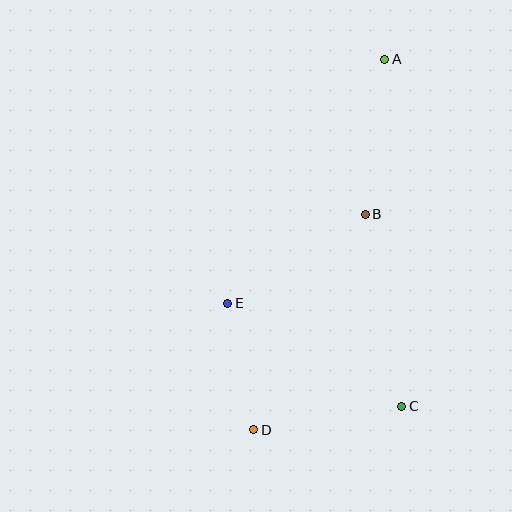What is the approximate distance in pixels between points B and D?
The distance between B and D is approximately 242 pixels.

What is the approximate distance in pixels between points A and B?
The distance between A and B is approximately 156 pixels.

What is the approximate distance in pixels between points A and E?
The distance between A and E is approximately 290 pixels.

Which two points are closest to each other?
Points D and E are closest to each other.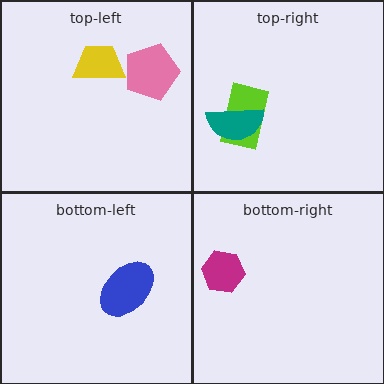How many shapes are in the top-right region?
2.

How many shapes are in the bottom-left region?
1.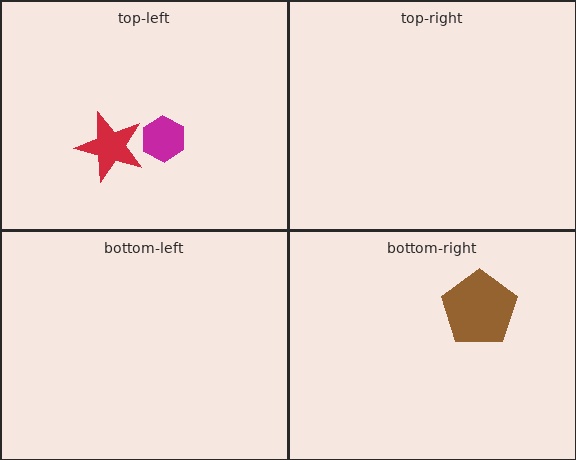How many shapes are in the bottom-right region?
1.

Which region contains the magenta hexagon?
The top-left region.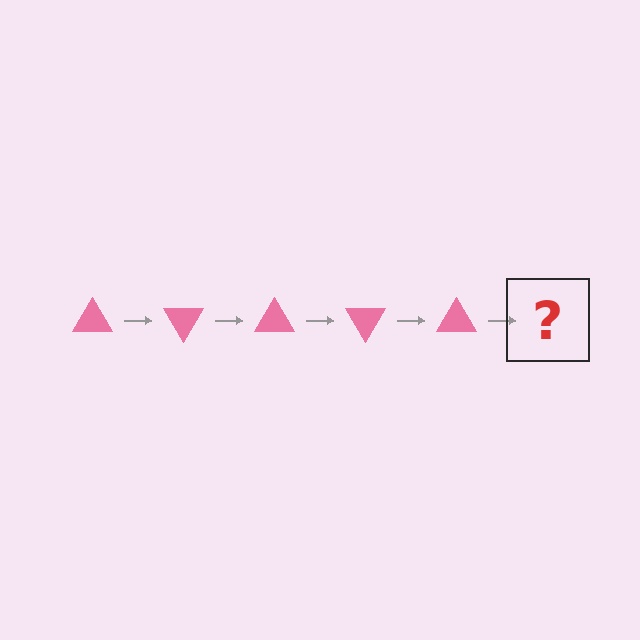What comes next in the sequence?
The next element should be a pink triangle rotated 300 degrees.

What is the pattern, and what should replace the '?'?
The pattern is that the triangle rotates 60 degrees each step. The '?' should be a pink triangle rotated 300 degrees.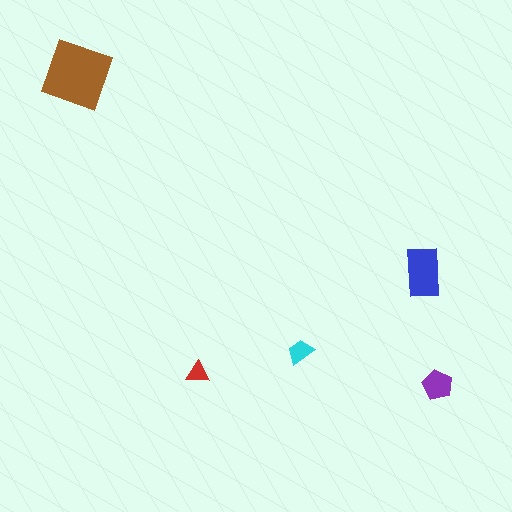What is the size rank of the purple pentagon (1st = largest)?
3rd.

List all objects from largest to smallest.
The brown diamond, the blue rectangle, the purple pentagon, the cyan trapezoid, the red triangle.